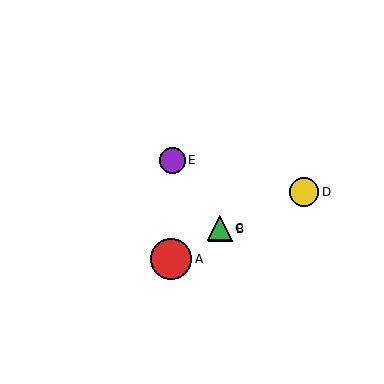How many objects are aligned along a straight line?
3 objects (B, C, E) are aligned along a straight line.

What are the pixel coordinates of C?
Object C is at (220, 228).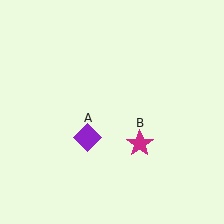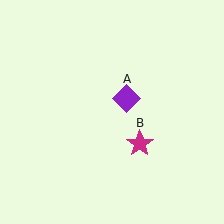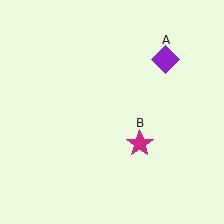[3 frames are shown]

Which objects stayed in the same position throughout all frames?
Magenta star (object B) remained stationary.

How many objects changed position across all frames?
1 object changed position: purple diamond (object A).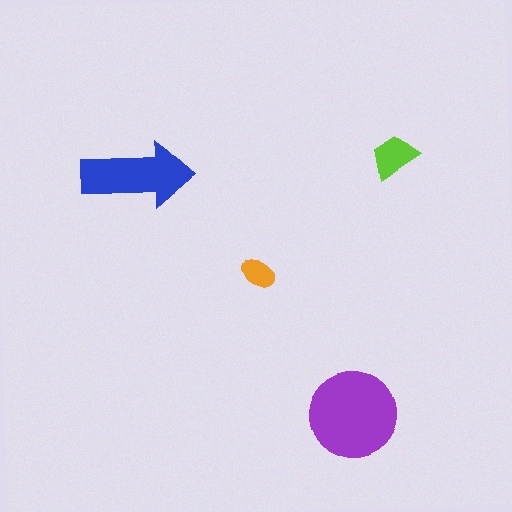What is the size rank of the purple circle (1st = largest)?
1st.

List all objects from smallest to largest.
The orange ellipse, the lime trapezoid, the blue arrow, the purple circle.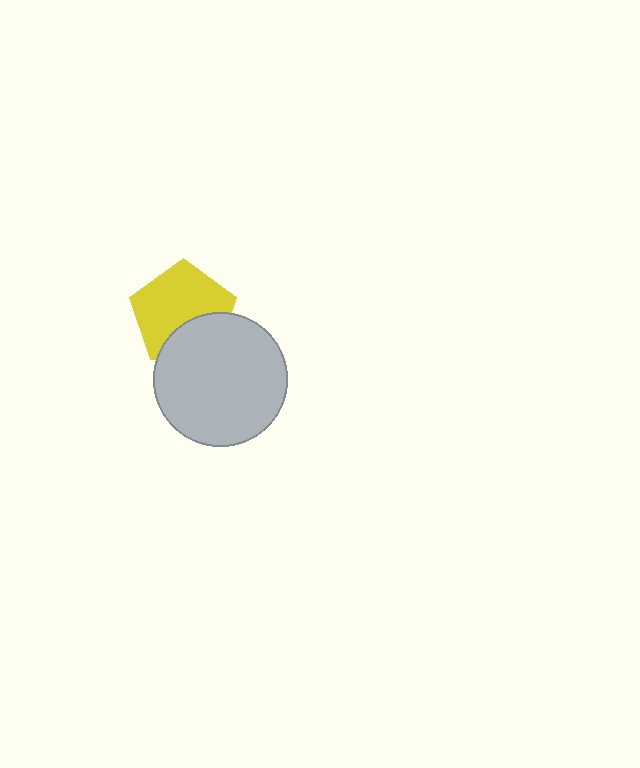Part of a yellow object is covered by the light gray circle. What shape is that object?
It is a pentagon.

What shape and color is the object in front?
The object in front is a light gray circle.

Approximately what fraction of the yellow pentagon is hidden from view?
Roughly 32% of the yellow pentagon is hidden behind the light gray circle.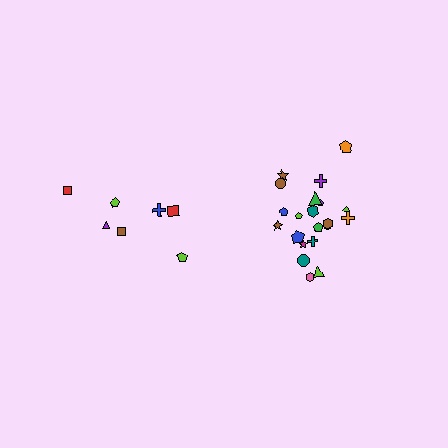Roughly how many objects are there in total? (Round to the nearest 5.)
Roughly 30 objects in total.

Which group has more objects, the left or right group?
The right group.